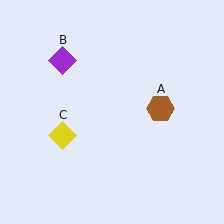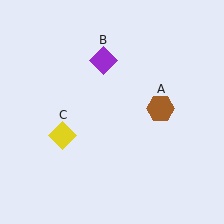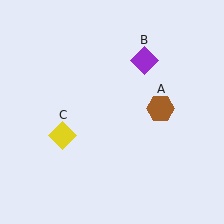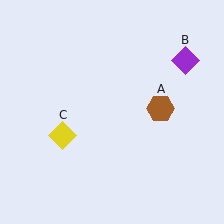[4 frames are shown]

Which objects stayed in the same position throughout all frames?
Brown hexagon (object A) and yellow diamond (object C) remained stationary.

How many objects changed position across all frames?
1 object changed position: purple diamond (object B).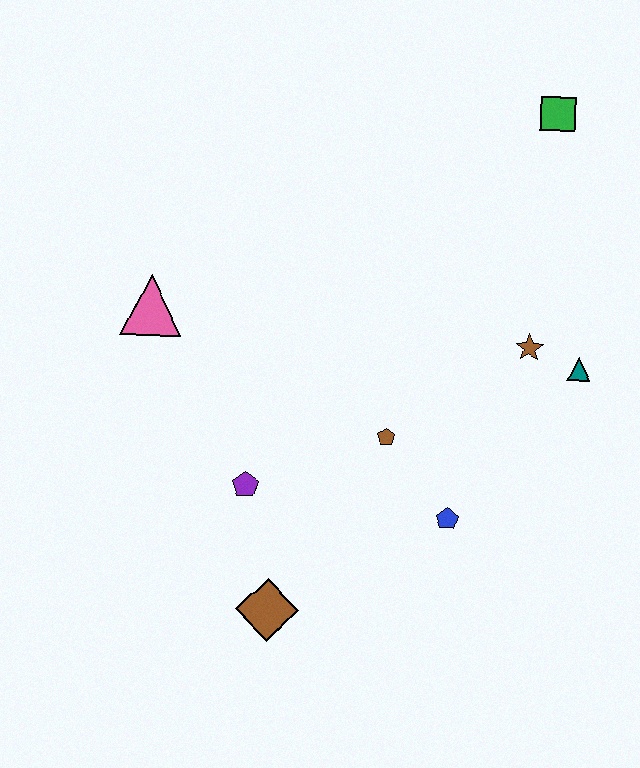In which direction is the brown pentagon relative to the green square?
The brown pentagon is below the green square.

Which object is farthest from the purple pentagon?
The green square is farthest from the purple pentagon.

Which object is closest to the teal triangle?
The brown star is closest to the teal triangle.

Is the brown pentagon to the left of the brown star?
Yes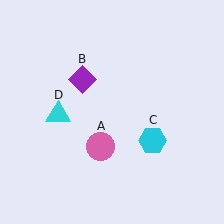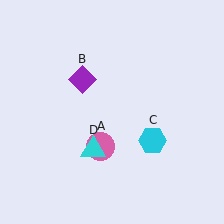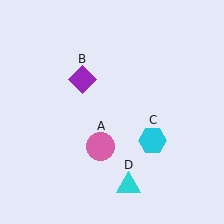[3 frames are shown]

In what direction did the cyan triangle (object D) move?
The cyan triangle (object D) moved down and to the right.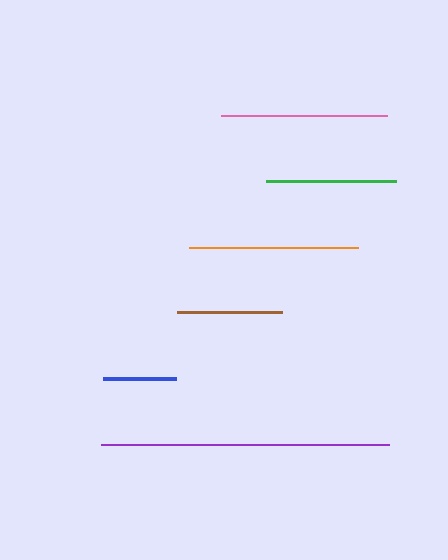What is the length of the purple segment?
The purple segment is approximately 287 pixels long.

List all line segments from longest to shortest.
From longest to shortest: purple, orange, pink, green, brown, blue.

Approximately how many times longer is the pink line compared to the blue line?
The pink line is approximately 2.3 times the length of the blue line.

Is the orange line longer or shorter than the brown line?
The orange line is longer than the brown line.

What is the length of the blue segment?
The blue segment is approximately 73 pixels long.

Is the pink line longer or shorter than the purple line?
The purple line is longer than the pink line.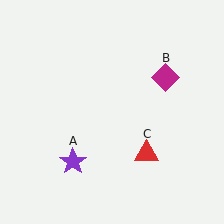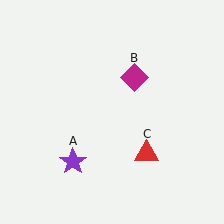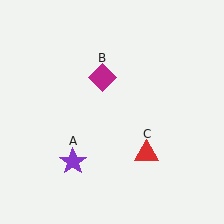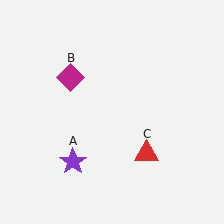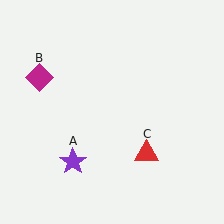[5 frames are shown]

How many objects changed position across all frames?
1 object changed position: magenta diamond (object B).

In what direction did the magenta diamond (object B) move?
The magenta diamond (object B) moved left.